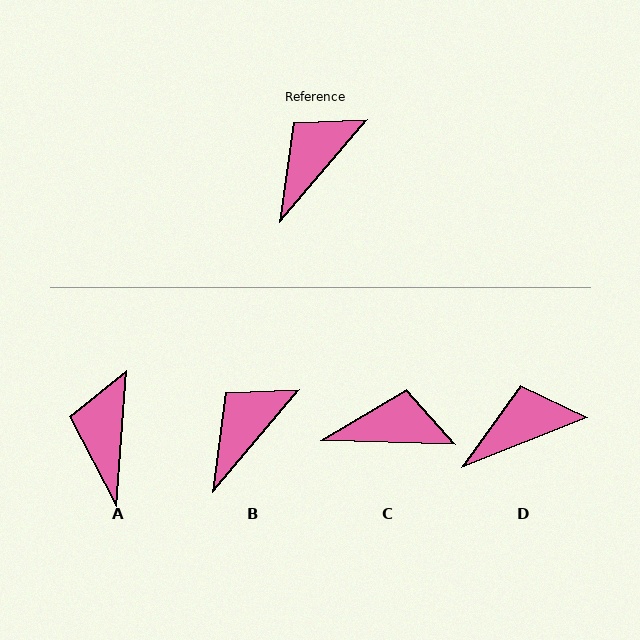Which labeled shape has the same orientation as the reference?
B.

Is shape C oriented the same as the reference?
No, it is off by about 51 degrees.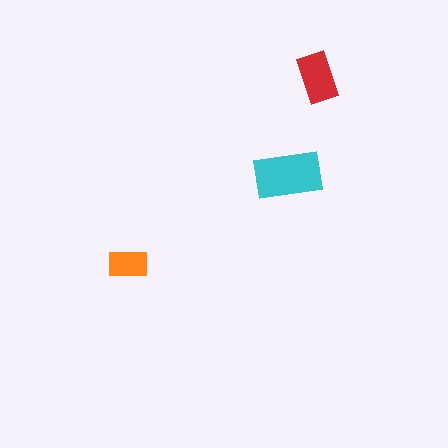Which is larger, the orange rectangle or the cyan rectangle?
The cyan one.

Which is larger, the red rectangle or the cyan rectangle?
The cyan one.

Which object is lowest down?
The orange rectangle is bottommost.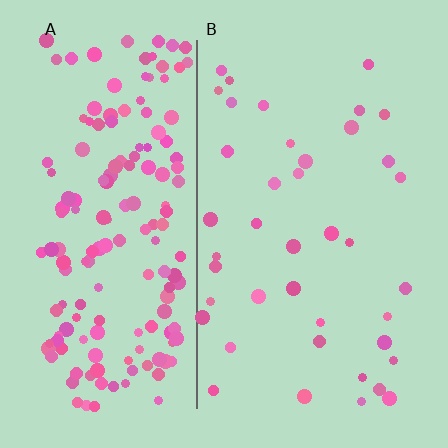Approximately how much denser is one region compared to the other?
Approximately 4.2× — region A over region B.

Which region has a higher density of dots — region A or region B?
A (the left).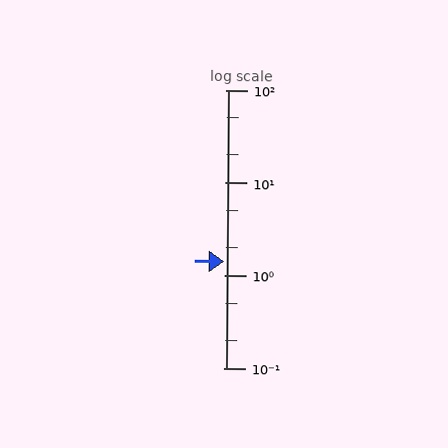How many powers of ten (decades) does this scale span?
The scale spans 3 decades, from 0.1 to 100.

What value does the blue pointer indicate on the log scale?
The pointer indicates approximately 1.4.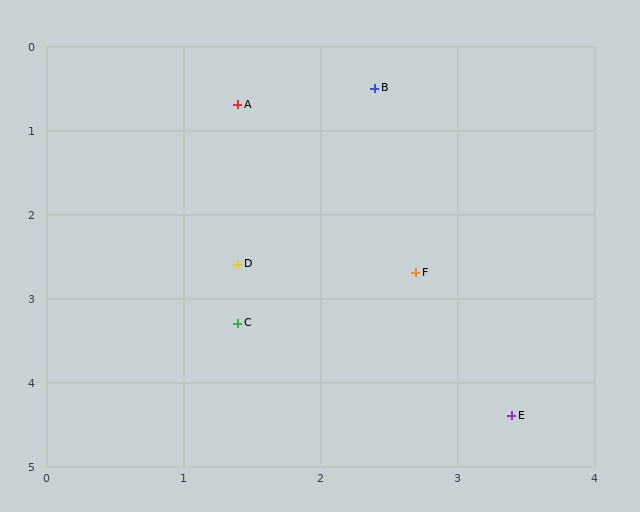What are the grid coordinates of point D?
Point D is at approximately (1.4, 2.6).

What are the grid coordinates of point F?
Point F is at approximately (2.7, 2.7).